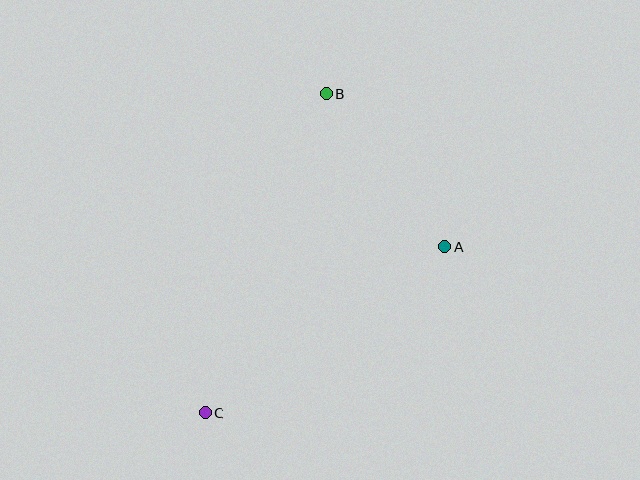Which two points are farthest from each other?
Points B and C are farthest from each other.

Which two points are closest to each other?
Points A and B are closest to each other.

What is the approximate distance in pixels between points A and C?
The distance between A and C is approximately 291 pixels.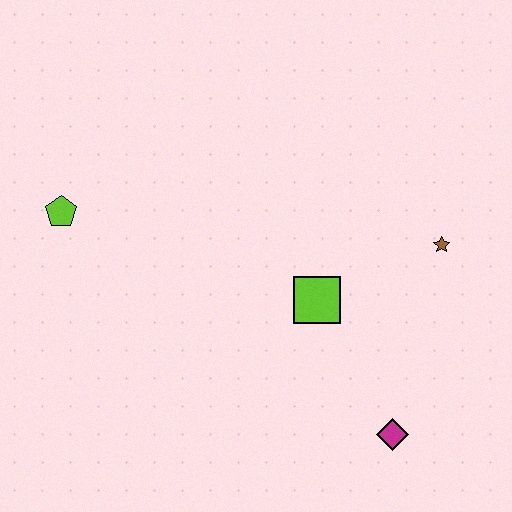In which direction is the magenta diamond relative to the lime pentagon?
The magenta diamond is to the right of the lime pentagon.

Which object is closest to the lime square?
The brown star is closest to the lime square.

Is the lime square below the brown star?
Yes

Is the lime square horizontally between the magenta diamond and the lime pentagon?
Yes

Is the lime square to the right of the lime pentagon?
Yes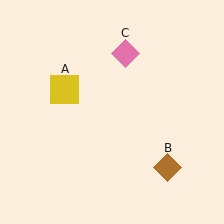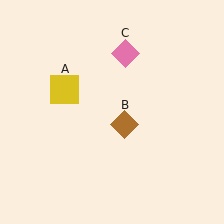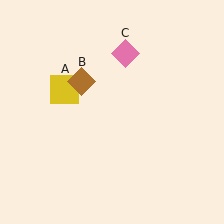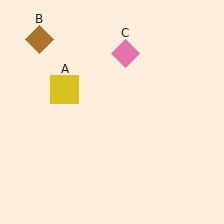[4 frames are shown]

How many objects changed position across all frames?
1 object changed position: brown diamond (object B).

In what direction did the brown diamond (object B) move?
The brown diamond (object B) moved up and to the left.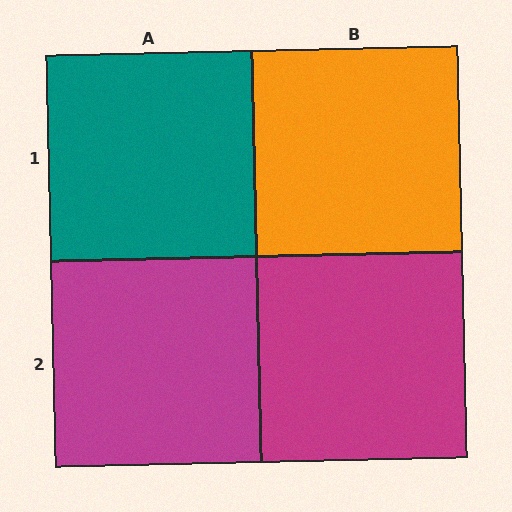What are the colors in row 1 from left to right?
Teal, orange.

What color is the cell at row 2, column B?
Magenta.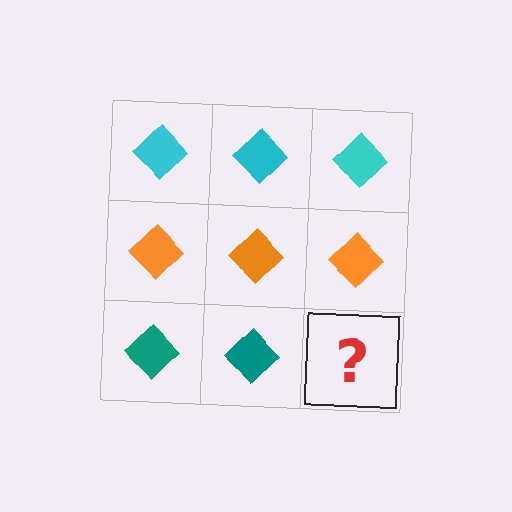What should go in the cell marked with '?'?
The missing cell should contain a teal diamond.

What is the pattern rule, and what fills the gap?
The rule is that each row has a consistent color. The gap should be filled with a teal diamond.